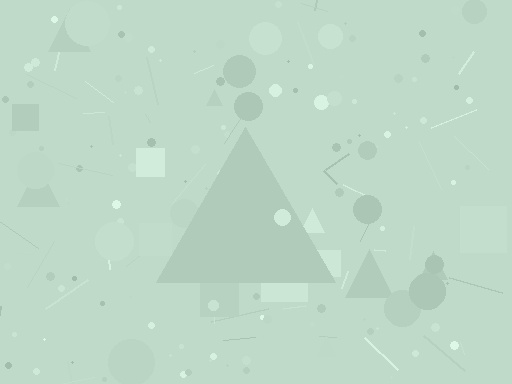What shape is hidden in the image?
A triangle is hidden in the image.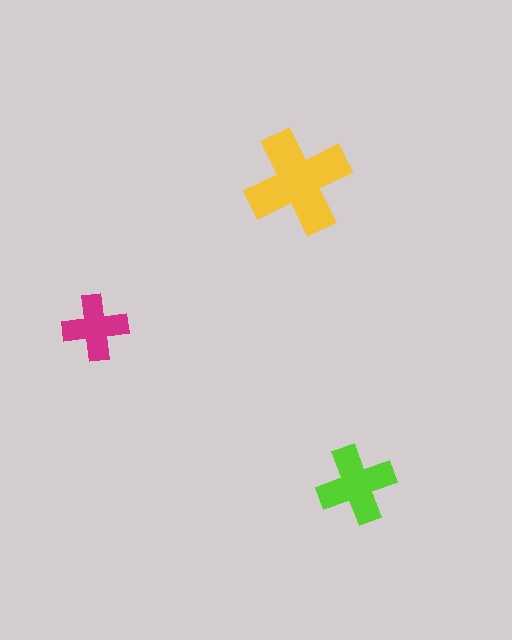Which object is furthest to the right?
The lime cross is rightmost.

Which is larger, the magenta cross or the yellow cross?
The yellow one.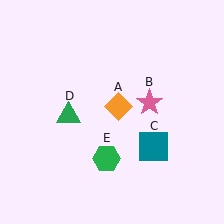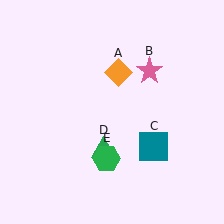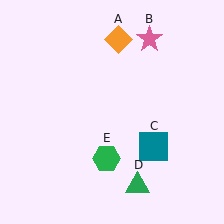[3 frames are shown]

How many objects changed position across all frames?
3 objects changed position: orange diamond (object A), pink star (object B), green triangle (object D).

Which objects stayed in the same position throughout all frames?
Teal square (object C) and green hexagon (object E) remained stationary.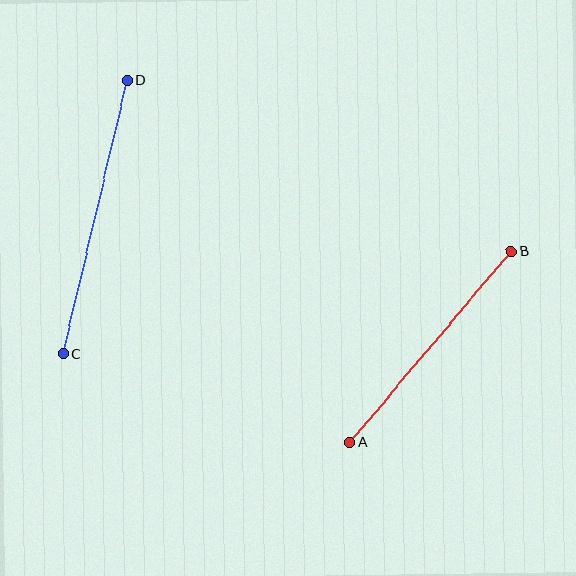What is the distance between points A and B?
The distance is approximately 250 pixels.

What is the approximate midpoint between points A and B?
The midpoint is at approximately (431, 347) pixels.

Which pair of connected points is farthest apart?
Points C and D are farthest apart.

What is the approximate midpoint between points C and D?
The midpoint is at approximately (95, 217) pixels.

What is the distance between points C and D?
The distance is approximately 281 pixels.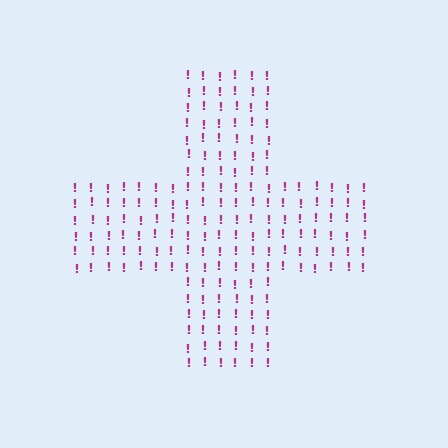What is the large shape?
The large shape is a cross.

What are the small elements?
The small elements are exclamation marks.